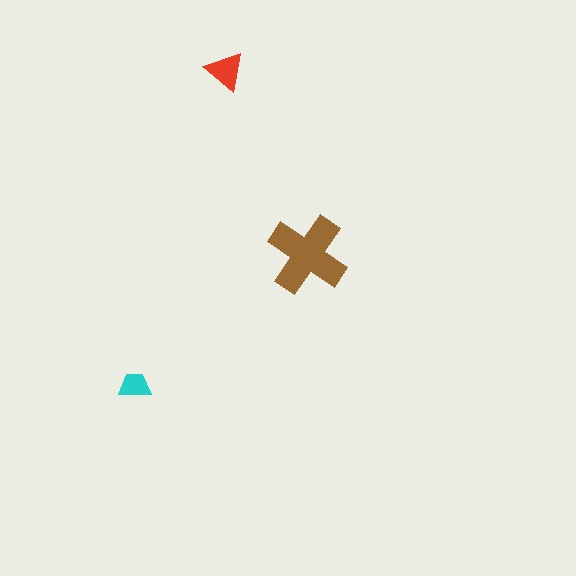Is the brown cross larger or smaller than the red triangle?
Larger.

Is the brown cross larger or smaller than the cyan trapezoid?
Larger.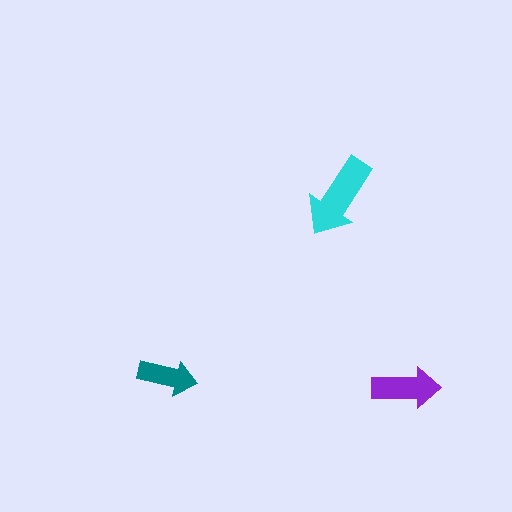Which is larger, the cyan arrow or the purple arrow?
The cyan one.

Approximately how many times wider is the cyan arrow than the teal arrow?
About 1.5 times wider.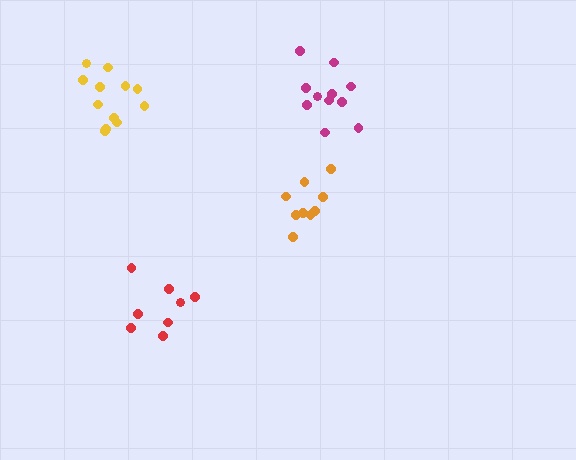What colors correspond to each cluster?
The clusters are colored: yellow, red, magenta, orange.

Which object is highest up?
The magenta cluster is topmost.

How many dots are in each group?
Group 1: 12 dots, Group 2: 8 dots, Group 3: 11 dots, Group 4: 9 dots (40 total).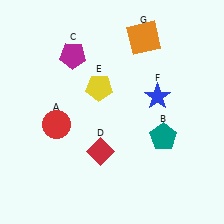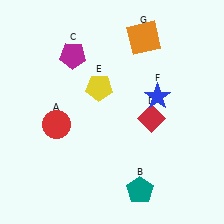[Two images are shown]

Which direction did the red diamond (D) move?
The red diamond (D) moved right.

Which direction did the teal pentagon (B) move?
The teal pentagon (B) moved down.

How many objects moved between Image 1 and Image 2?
2 objects moved between the two images.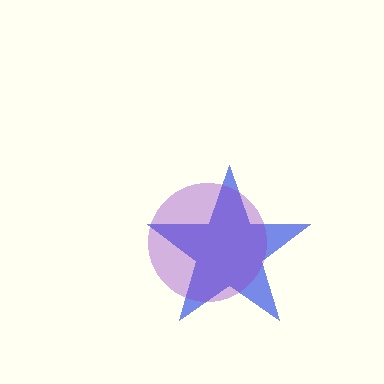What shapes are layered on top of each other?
The layered shapes are: a blue star, a purple circle.